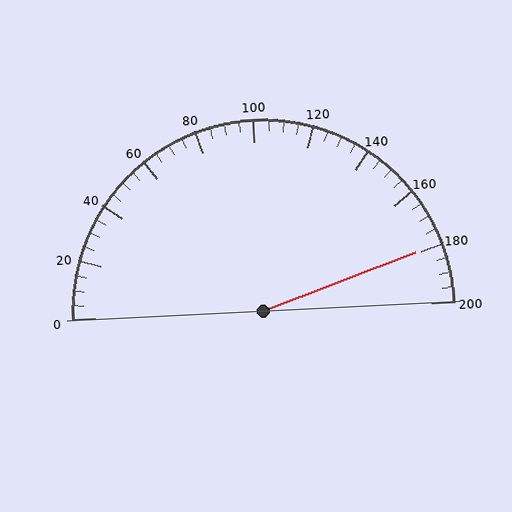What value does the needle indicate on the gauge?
The needle indicates approximately 180.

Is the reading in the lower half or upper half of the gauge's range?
The reading is in the upper half of the range (0 to 200).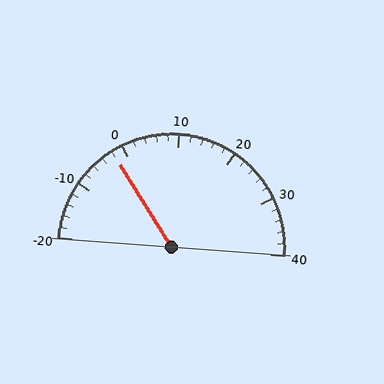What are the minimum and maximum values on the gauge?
The gauge ranges from -20 to 40.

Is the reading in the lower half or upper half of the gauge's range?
The reading is in the lower half of the range (-20 to 40).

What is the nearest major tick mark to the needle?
The nearest major tick mark is 0.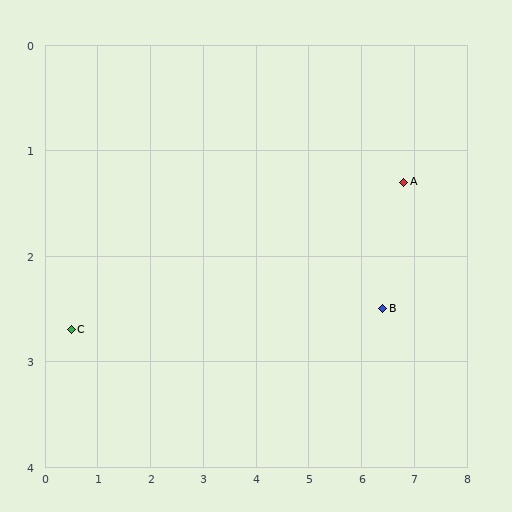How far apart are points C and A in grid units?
Points C and A are about 6.5 grid units apart.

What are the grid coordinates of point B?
Point B is at approximately (6.4, 2.5).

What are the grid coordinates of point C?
Point C is at approximately (0.5, 2.7).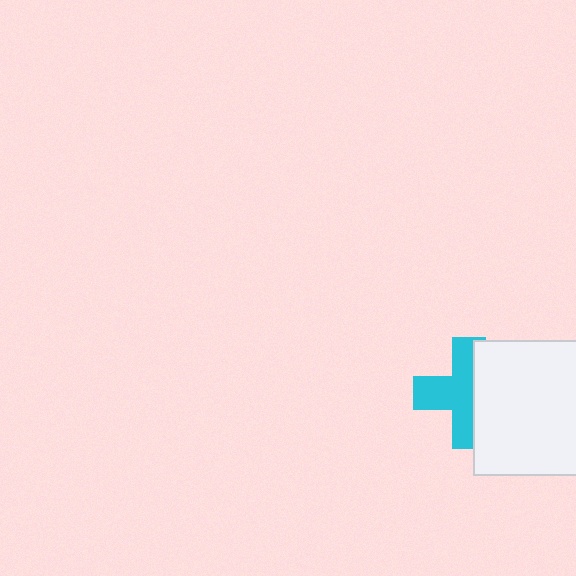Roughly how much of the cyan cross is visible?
About half of it is visible (roughly 59%).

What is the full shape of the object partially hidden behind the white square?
The partially hidden object is a cyan cross.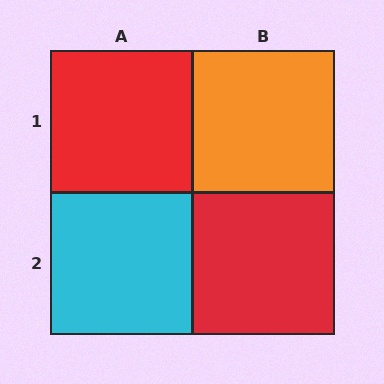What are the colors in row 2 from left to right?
Cyan, red.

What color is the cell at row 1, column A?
Red.